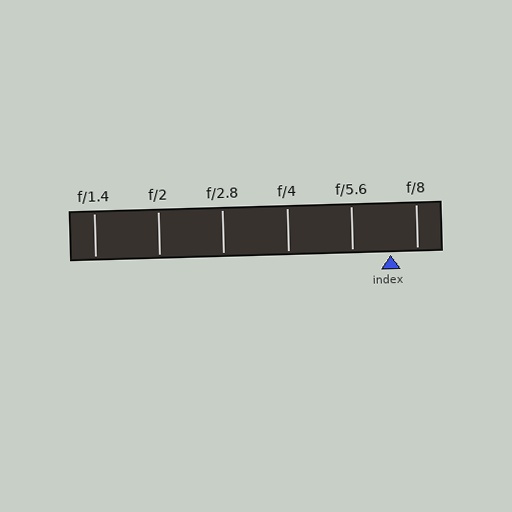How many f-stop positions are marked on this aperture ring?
There are 6 f-stop positions marked.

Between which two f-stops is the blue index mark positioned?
The index mark is between f/5.6 and f/8.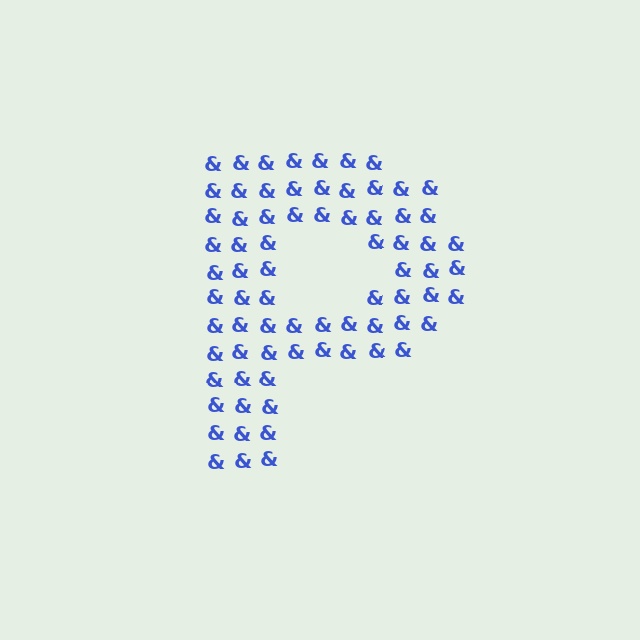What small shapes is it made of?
It is made of small ampersands.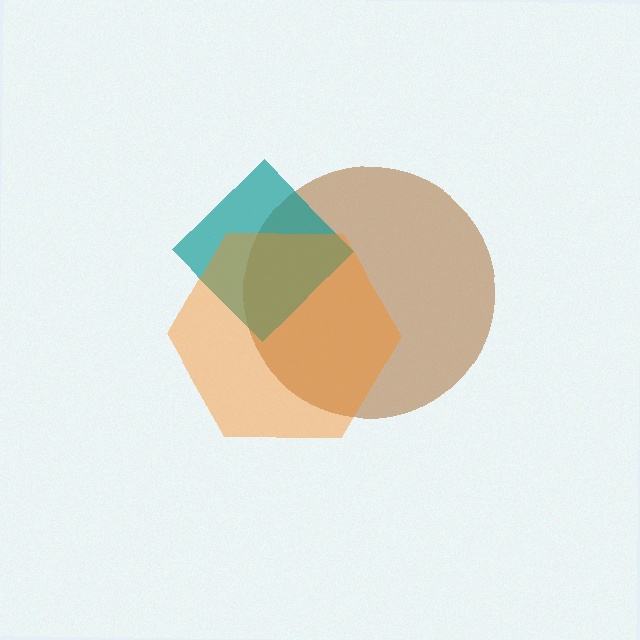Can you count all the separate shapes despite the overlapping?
Yes, there are 3 separate shapes.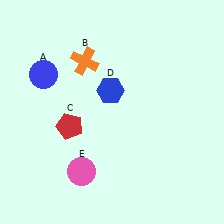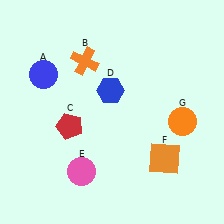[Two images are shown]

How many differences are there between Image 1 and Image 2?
There are 2 differences between the two images.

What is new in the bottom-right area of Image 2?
An orange square (F) was added in the bottom-right area of Image 2.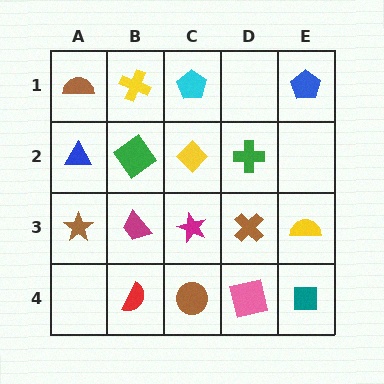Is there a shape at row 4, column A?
No, that cell is empty.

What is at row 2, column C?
A yellow diamond.